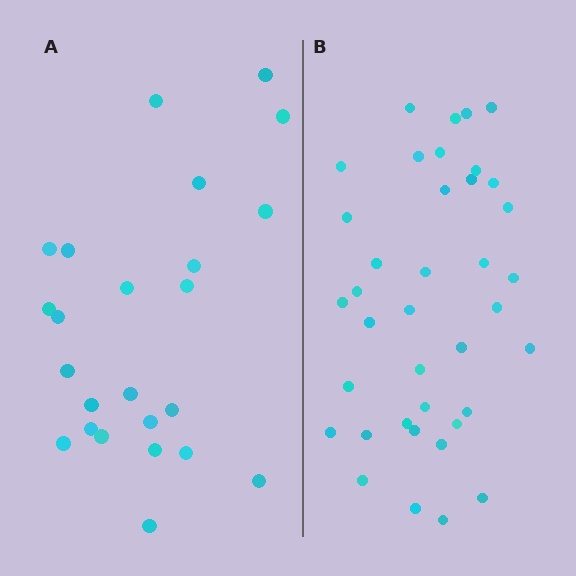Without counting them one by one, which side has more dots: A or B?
Region B (the right region) has more dots.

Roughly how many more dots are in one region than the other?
Region B has approximately 15 more dots than region A.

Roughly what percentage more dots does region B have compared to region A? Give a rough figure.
About 60% more.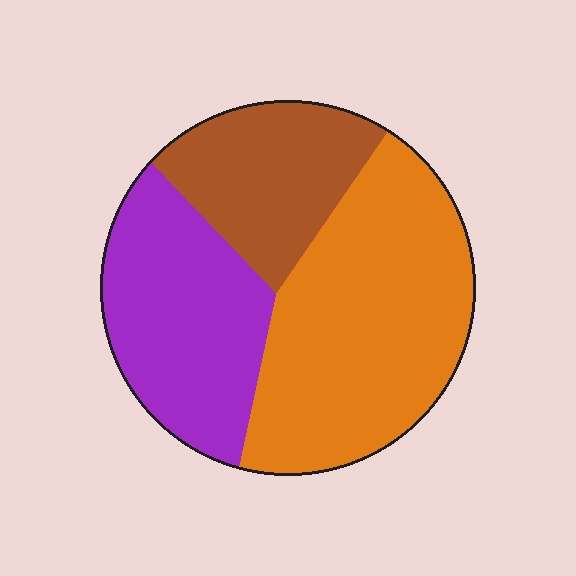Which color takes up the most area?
Orange, at roughly 45%.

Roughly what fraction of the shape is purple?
Purple covers about 30% of the shape.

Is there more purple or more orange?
Orange.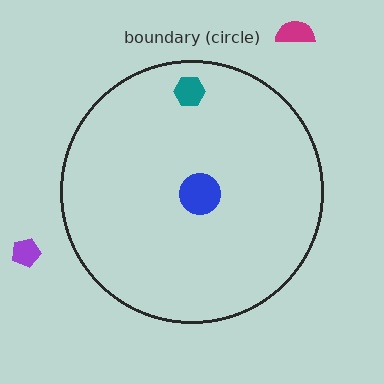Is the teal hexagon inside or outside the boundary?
Inside.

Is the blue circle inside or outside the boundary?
Inside.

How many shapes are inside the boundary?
2 inside, 2 outside.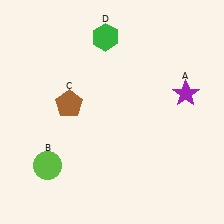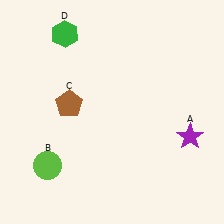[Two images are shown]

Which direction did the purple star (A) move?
The purple star (A) moved down.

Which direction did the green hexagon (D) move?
The green hexagon (D) moved left.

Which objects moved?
The objects that moved are: the purple star (A), the green hexagon (D).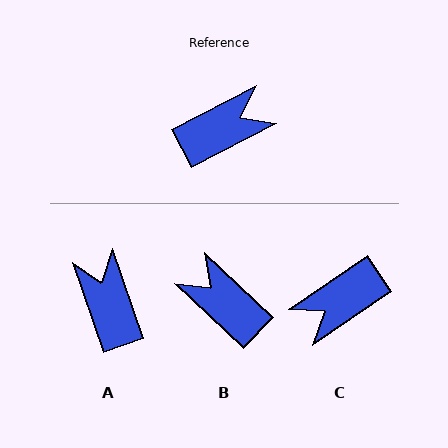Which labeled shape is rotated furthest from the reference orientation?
C, about 173 degrees away.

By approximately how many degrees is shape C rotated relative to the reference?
Approximately 173 degrees clockwise.